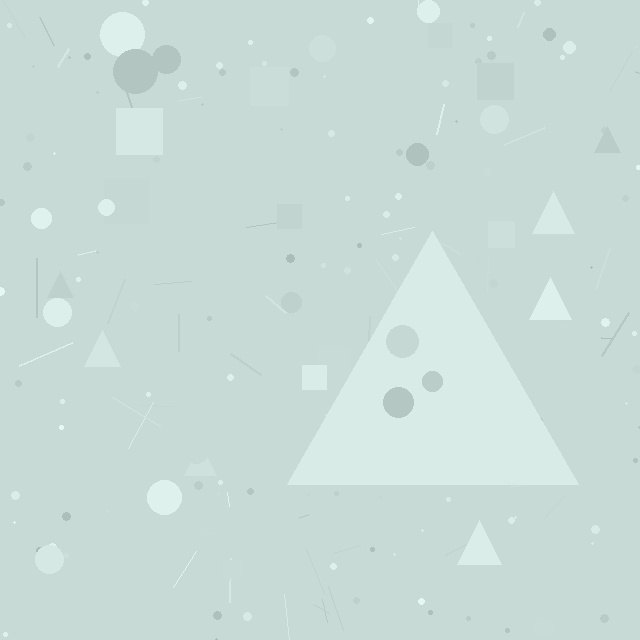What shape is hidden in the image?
A triangle is hidden in the image.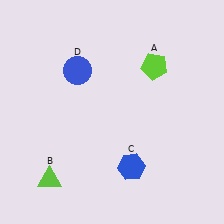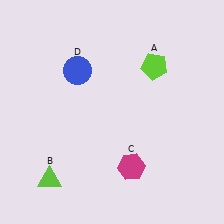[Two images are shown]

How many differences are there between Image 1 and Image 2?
There is 1 difference between the two images.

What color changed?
The hexagon (C) changed from blue in Image 1 to magenta in Image 2.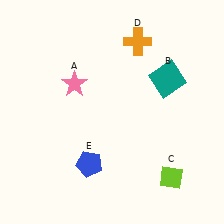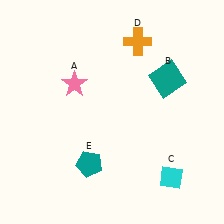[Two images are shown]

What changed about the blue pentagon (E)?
In Image 1, E is blue. In Image 2, it changed to teal.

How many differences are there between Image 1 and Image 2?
There are 2 differences between the two images.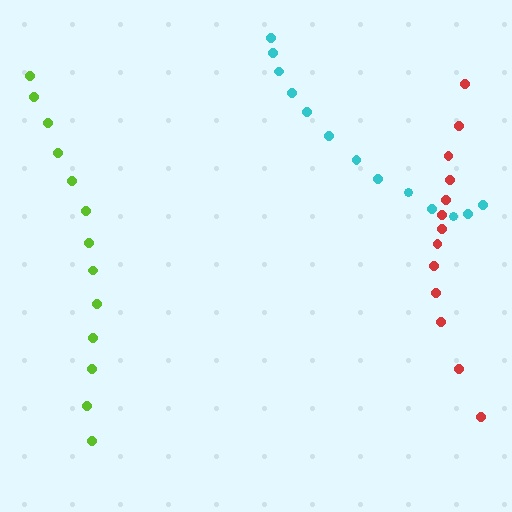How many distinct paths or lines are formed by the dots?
There are 3 distinct paths.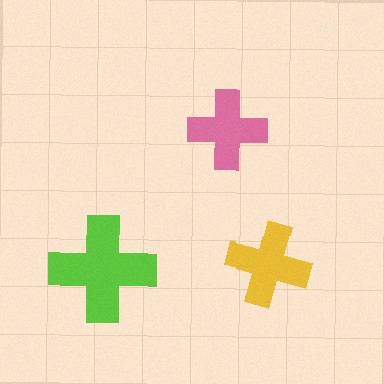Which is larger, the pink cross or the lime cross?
The lime one.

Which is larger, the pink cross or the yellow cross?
The yellow one.